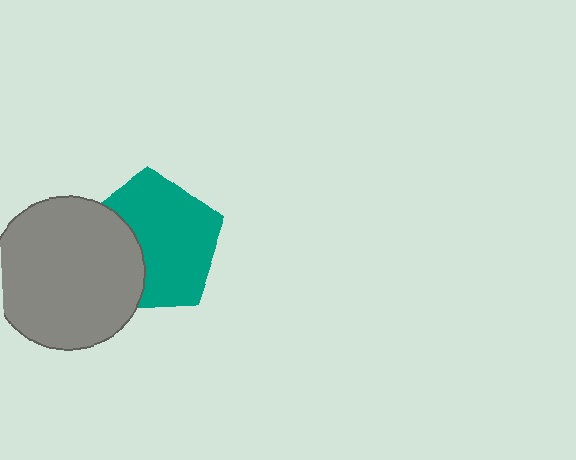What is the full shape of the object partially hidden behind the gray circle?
The partially hidden object is a teal pentagon.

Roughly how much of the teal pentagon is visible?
Most of it is visible (roughly 67%).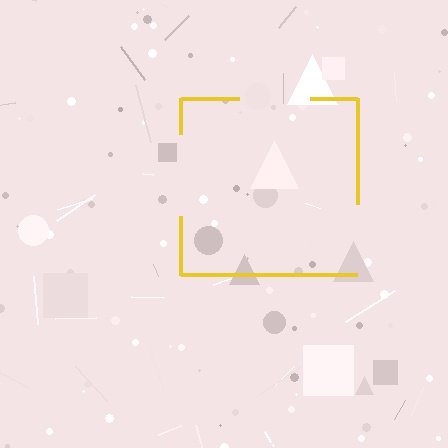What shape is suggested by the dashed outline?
The dashed outline suggests a square.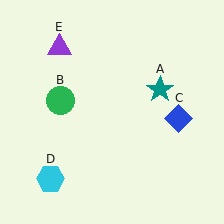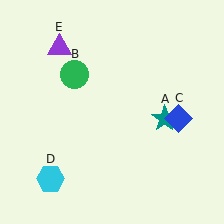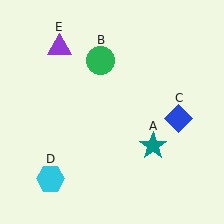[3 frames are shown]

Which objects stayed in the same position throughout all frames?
Blue diamond (object C) and cyan hexagon (object D) and purple triangle (object E) remained stationary.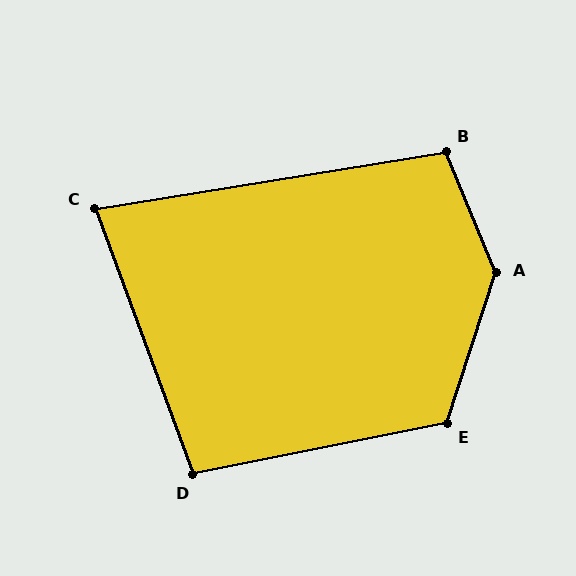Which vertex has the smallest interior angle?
C, at approximately 79 degrees.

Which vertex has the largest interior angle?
A, at approximately 139 degrees.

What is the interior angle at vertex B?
Approximately 103 degrees (obtuse).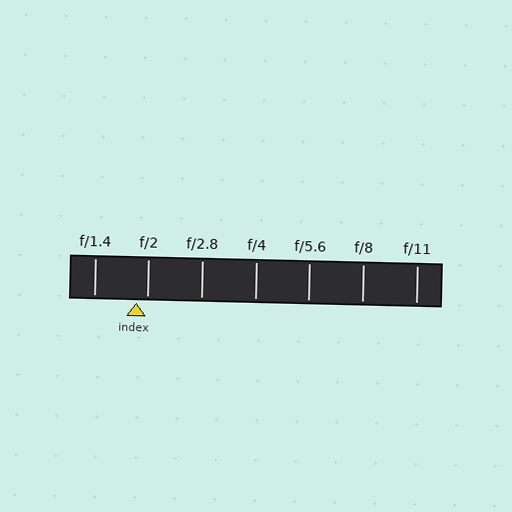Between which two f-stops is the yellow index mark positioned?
The index mark is between f/1.4 and f/2.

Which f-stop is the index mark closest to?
The index mark is closest to f/2.